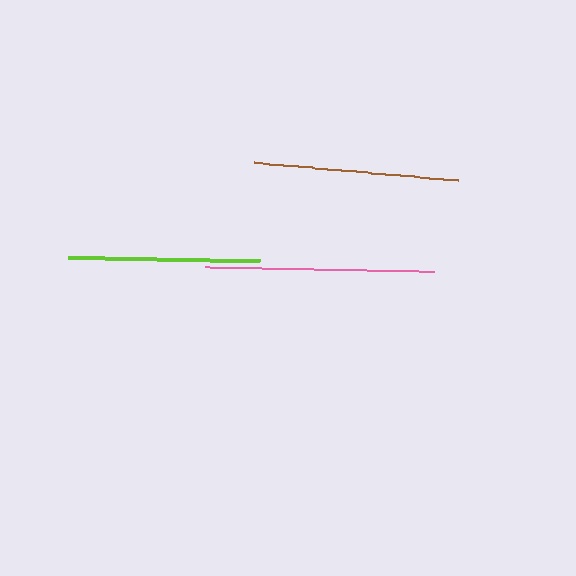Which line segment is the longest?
The pink line is the longest at approximately 229 pixels.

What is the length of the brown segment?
The brown segment is approximately 205 pixels long.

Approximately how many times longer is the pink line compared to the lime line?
The pink line is approximately 1.2 times the length of the lime line.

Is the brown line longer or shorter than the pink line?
The pink line is longer than the brown line.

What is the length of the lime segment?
The lime segment is approximately 192 pixels long.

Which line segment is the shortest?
The lime line is the shortest at approximately 192 pixels.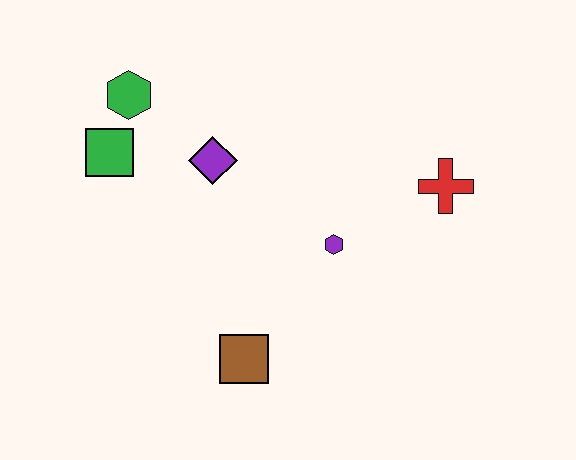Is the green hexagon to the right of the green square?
Yes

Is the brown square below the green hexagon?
Yes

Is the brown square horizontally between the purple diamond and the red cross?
Yes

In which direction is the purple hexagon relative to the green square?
The purple hexagon is to the right of the green square.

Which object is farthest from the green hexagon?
The red cross is farthest from the green hexagon.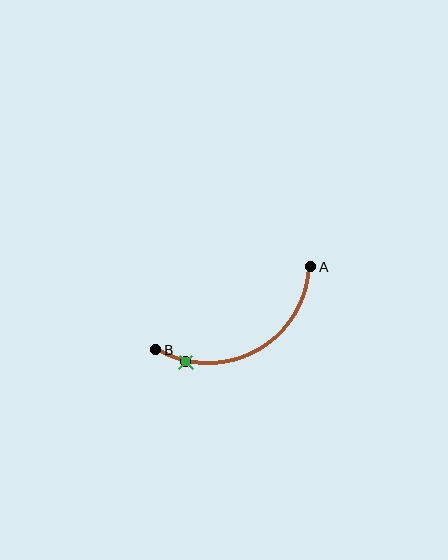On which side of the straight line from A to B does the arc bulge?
The arc bulges below the straight line connecting A and B.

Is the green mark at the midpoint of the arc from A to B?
No. The green mark lies on the arc but is closer to endpoint B. The arc midpoint would be at the point on the curve equidistant along the arc from both A and B.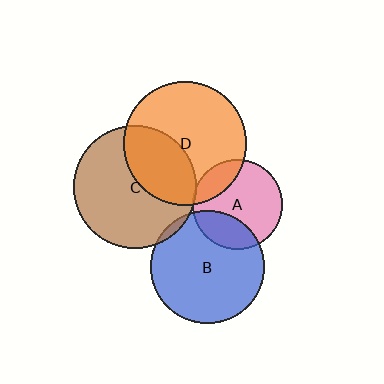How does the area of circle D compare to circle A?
Approximately 1.9 times.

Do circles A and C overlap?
Yes.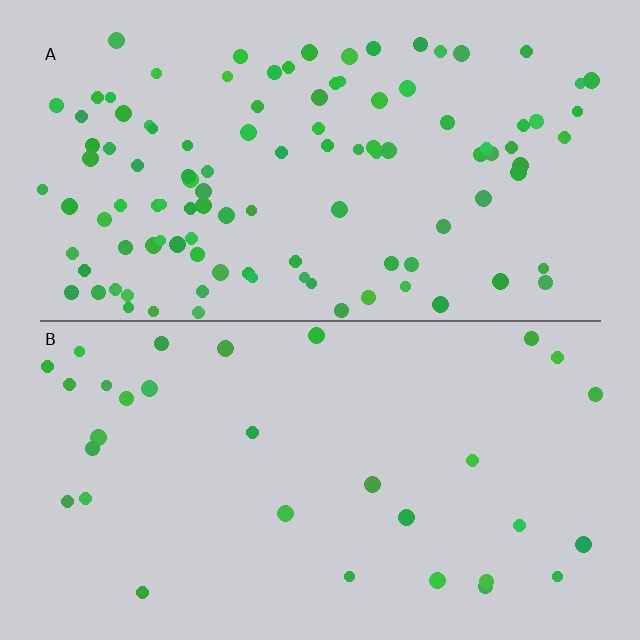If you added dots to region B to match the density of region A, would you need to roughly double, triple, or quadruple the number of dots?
Approximately triple.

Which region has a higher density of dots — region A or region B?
A (the top).